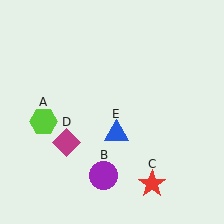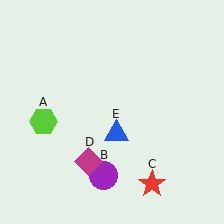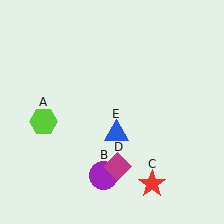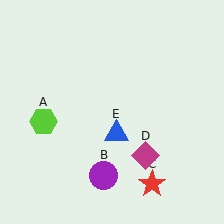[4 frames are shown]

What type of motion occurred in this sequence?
The magenta diamond (object D) rotated counterclockwise around the center of the scene.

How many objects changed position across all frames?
1 object changed position: magenta diamond (object D).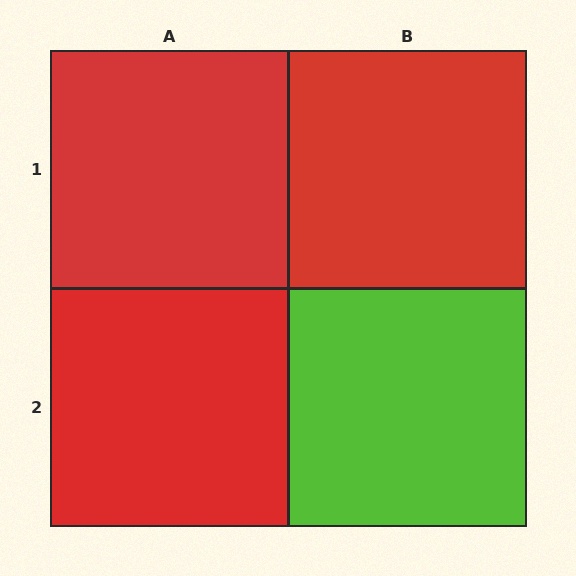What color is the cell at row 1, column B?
Red.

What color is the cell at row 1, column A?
Red.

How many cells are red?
3 cells are red.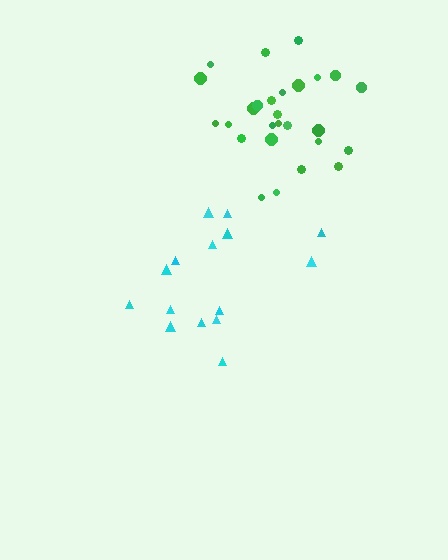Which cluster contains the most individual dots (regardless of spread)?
Green (28).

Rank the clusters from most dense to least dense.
green, cyan.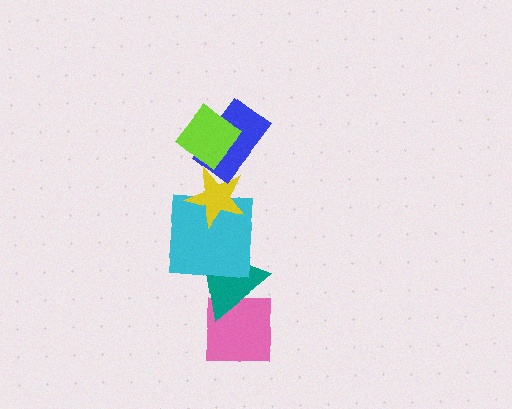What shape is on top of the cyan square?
The yellow star is on top of the cyan square.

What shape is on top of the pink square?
The teal triangle is on top of the pink square.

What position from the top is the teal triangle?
The teal triangle is 5th from the top.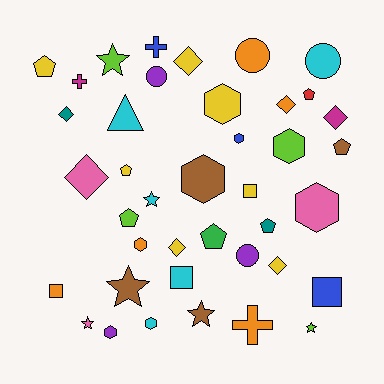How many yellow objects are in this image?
There are 7 yellow objects.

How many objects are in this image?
There are 40 objects.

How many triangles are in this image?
There is 1 triangle.